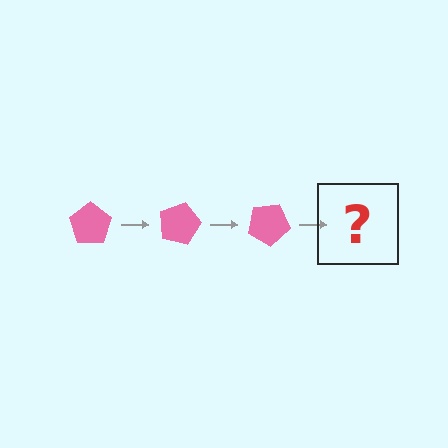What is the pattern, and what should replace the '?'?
The pattern is that the pentagon rotates 15 degrees each step. The '?' should be a pink pentagon rotated 45 degrees.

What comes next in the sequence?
The next element should be a pink pentagon rotated 45 degrees.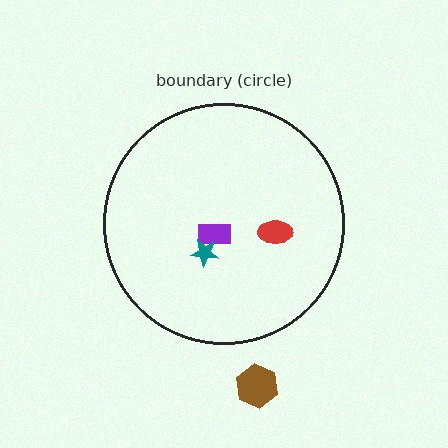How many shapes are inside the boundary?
3 inside, 1 outside.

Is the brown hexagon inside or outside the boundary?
Outside.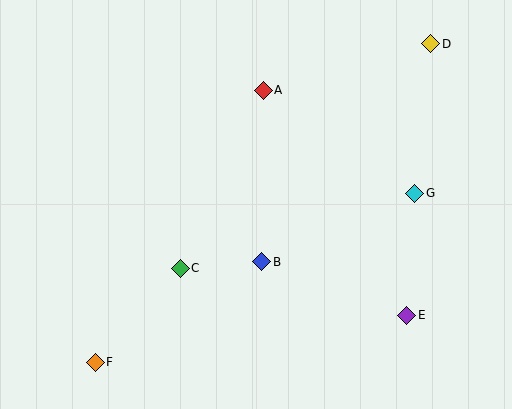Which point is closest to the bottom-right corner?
Point E is closest to the bottom-right corner.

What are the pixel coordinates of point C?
Point C is at (180, 268).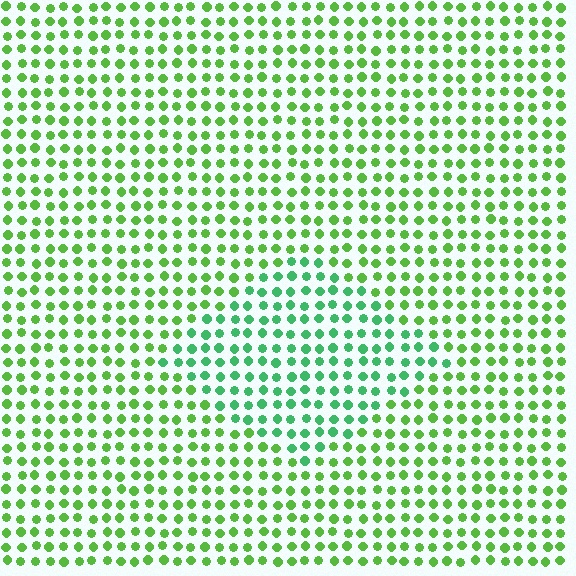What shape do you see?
I see a diamond.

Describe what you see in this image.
The image is filled with small lime elements in a uniform arrangement. A diamond-shaped region is visible where the elements are tinted to a slightly different hue, forming a subtle color boundary.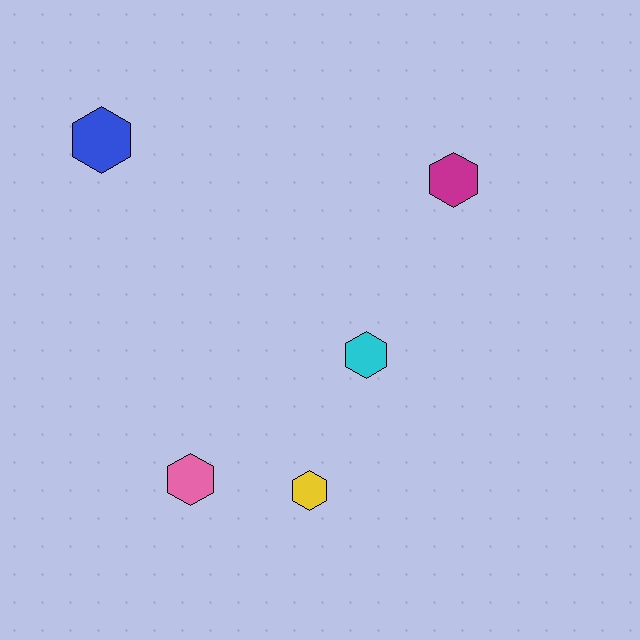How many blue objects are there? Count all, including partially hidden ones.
There is 1 blue object.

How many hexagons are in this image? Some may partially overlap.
There are 5 hexagons.